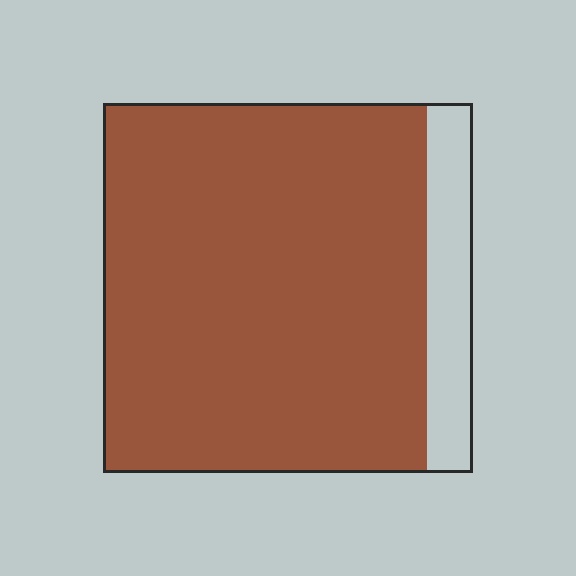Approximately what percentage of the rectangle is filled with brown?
Approximately 90%.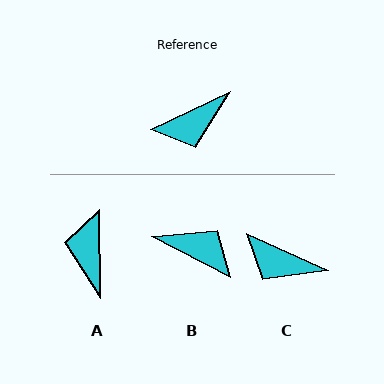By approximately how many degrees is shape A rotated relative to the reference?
Approximately 115 degrees clockwise.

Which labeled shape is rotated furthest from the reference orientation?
B, about 127 degrees away.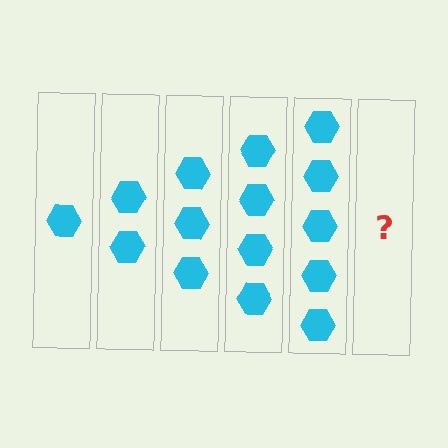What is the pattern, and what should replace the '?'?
The pattern is that each step adds one more hexagon. The '?' should be 6 hexagons.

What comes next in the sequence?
The next element should be 6 hexagons.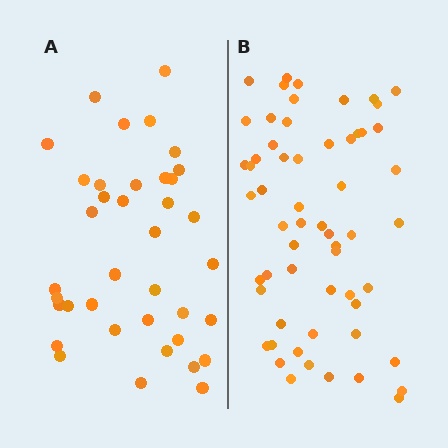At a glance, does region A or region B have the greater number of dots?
Region B (the right region) has more dots.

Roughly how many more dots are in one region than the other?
Region B has approximately 20 more dots than region A.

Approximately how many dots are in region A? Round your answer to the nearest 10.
About 40 dots. (The exact count is 38, which rounds to 40.)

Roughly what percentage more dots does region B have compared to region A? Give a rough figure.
About 55% more.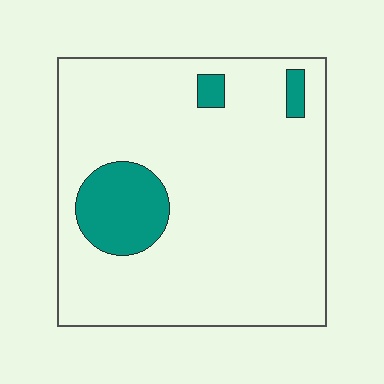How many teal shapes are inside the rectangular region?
3.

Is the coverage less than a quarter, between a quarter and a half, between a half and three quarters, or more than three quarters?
Less than a quarter.